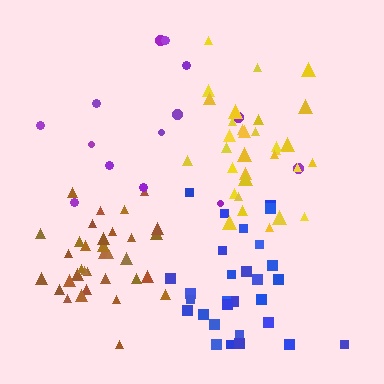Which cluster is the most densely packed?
Yellow.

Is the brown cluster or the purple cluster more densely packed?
Brown.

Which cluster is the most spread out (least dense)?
Purple.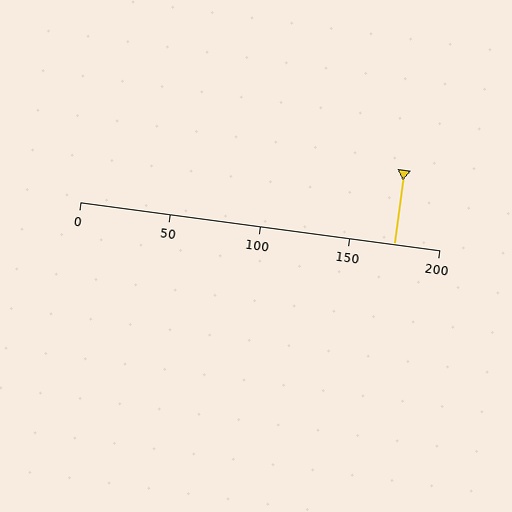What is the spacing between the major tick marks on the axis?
The major ticks are spaced 50 apart.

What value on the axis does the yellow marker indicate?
The marker indicates approximately 175.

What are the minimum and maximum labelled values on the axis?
The axis runs from 0 to 200.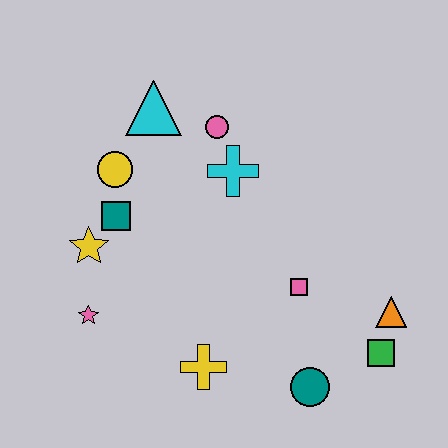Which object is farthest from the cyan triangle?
The green square is farthest from the cyan triangle.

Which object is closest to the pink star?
The yellow star is closest to the pink star.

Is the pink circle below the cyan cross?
No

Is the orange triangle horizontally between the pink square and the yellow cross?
No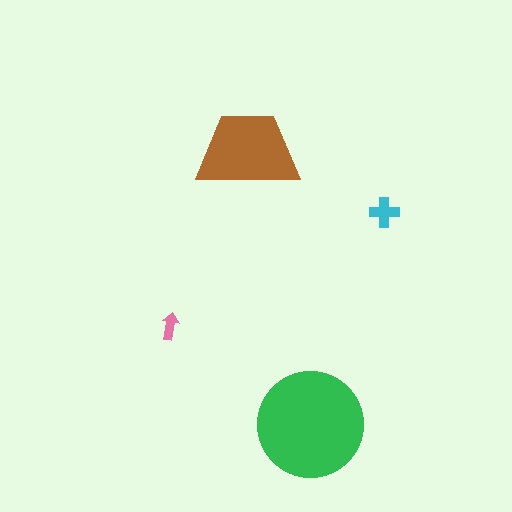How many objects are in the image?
There are 4 objects in the image.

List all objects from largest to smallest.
The green circle, the brown trapezoid, the cyan cross, the pink arrow.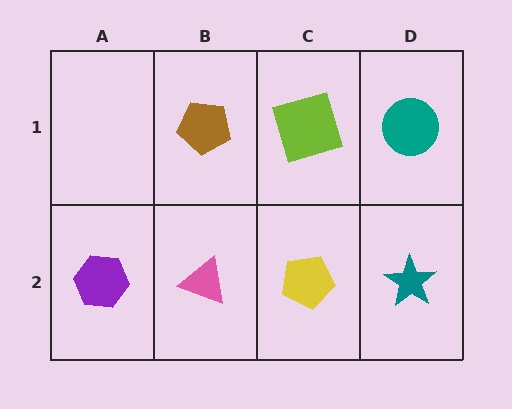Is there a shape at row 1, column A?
No, that cell is empty.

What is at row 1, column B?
A brown pentagon.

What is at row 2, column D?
A teal star.